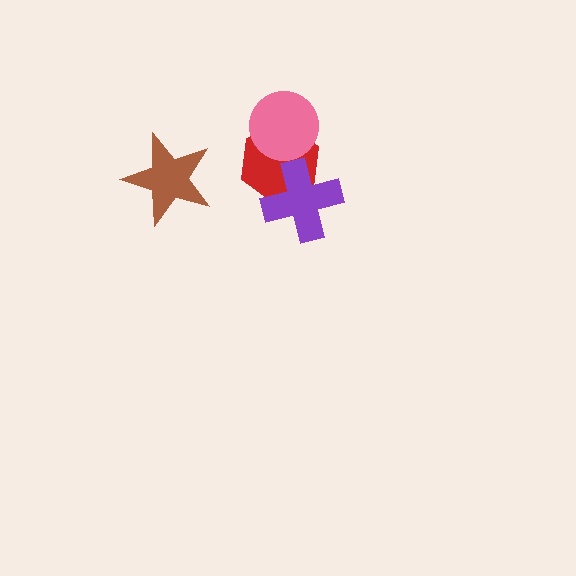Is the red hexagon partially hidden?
Yes, it is partially covered by another shape.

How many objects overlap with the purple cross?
1 object overlaps with the purple cross.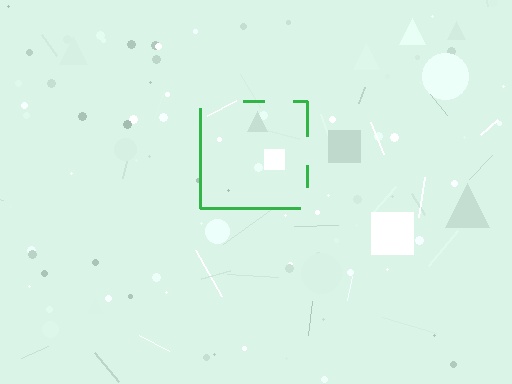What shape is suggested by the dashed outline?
The dashed outline suggests a square.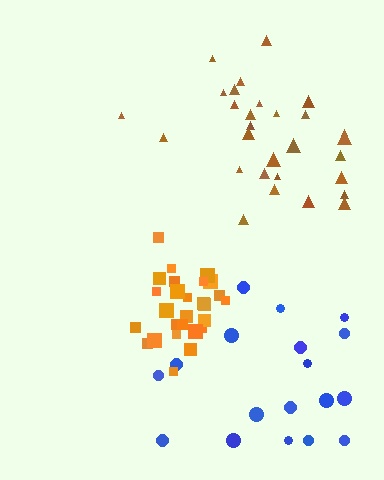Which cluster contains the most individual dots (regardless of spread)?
Brown (29).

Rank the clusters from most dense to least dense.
orange, brown, blue.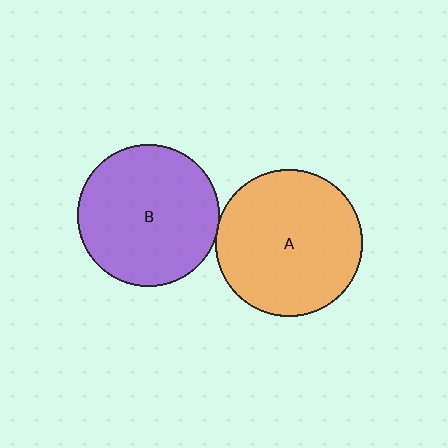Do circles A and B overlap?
Yes.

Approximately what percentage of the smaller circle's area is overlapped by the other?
Approximately 5%.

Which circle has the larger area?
Circle A (orange).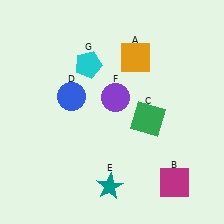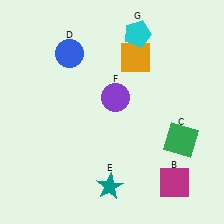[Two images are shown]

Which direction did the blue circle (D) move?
The blue circle (D) moved up.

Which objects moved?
The objects that moved are: the green square (C), the blue circle (D), the cyan pentagon (G).